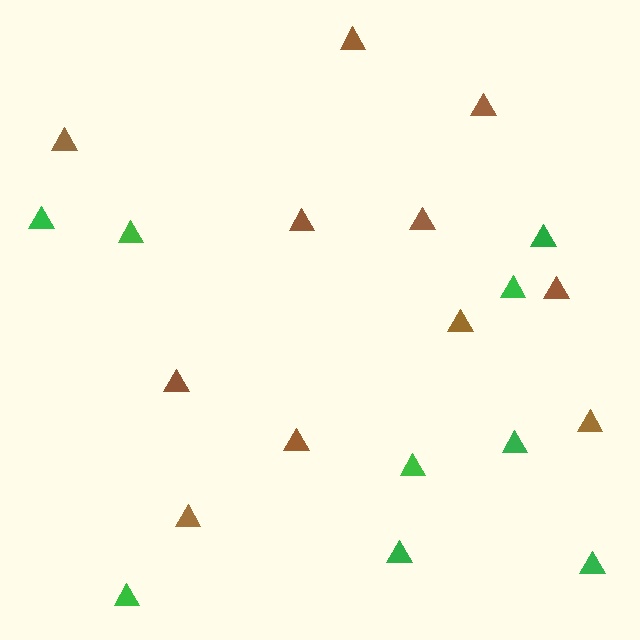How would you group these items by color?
There are 2 groups: one group of brown triangles (11) and one group of green triangles (9).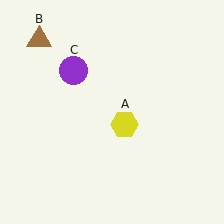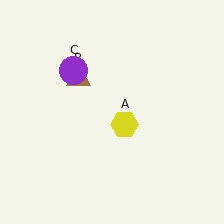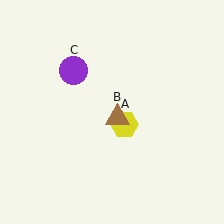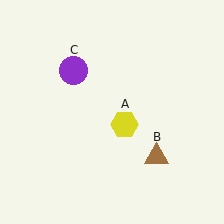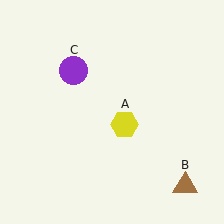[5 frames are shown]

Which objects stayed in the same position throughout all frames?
Yellow hexagon (object A) and purple circle (object C) remained stationary.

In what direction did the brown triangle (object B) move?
The brown triangle (object B) moved down and to the right.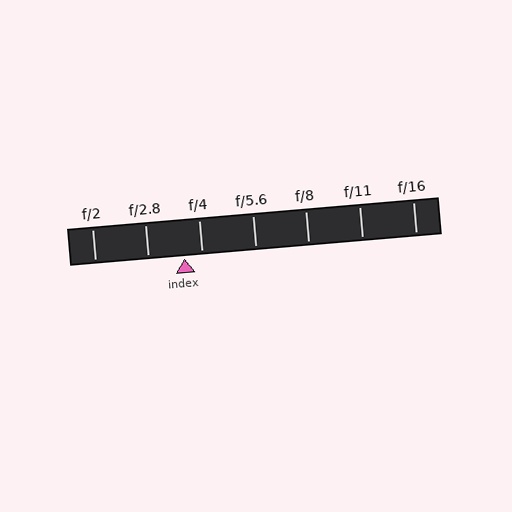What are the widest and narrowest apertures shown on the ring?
The widest aperture shown is f/2 and the narrowest is f/16.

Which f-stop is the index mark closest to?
The index mark is closest to f/4.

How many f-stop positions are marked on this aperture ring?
There are 7 f-stop positions marked.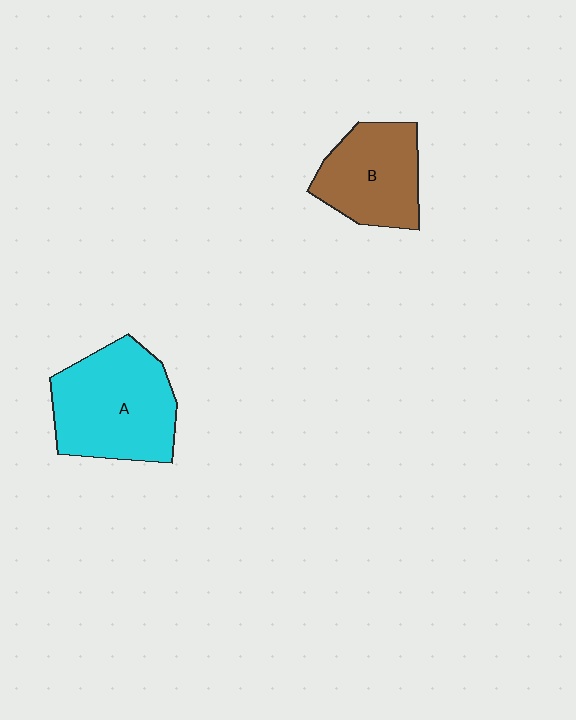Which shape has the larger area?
Shape A (cyan).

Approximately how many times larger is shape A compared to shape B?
Approximately 1.4 times.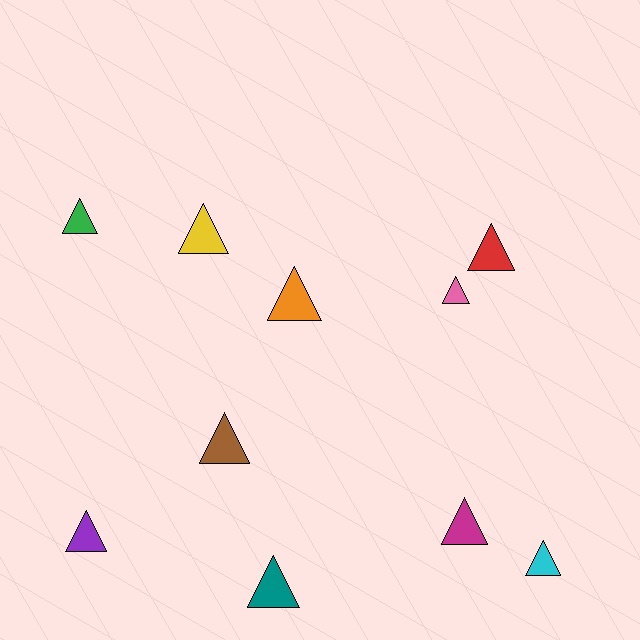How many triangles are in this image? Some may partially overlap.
There are 10 triangles.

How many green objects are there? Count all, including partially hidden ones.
There is 1 green object.